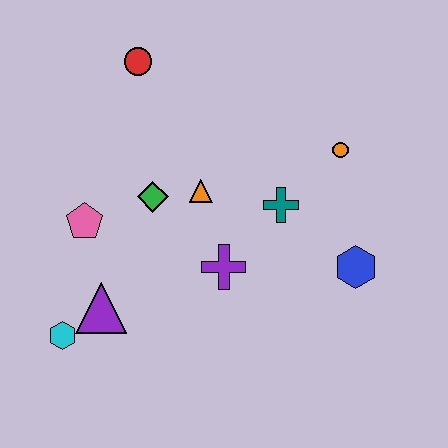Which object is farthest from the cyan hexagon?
The orange circle is farthest from the cyan hexagon.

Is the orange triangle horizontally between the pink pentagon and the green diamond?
No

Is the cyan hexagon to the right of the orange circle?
No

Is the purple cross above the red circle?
No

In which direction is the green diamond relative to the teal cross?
The green diamond is to the left of the teal cross.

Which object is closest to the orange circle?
The teal cross is closest to the orange circle.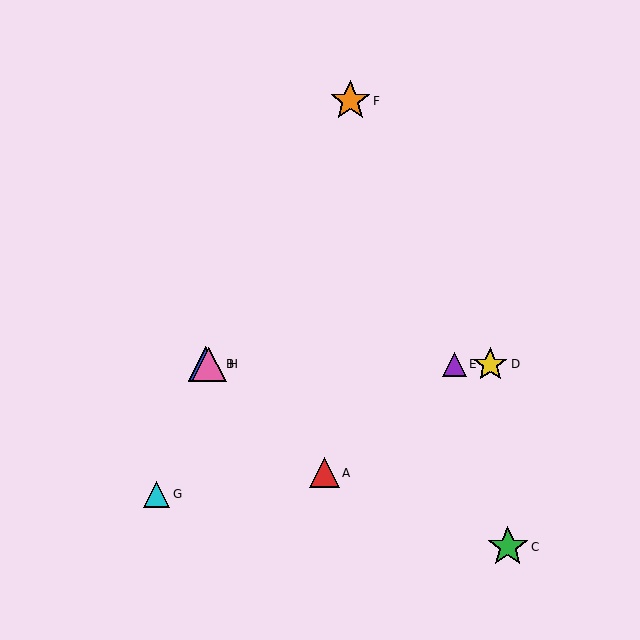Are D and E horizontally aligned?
Yes, both are at y≈364.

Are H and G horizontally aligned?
No, H is at y≈364 and G is at y≈494.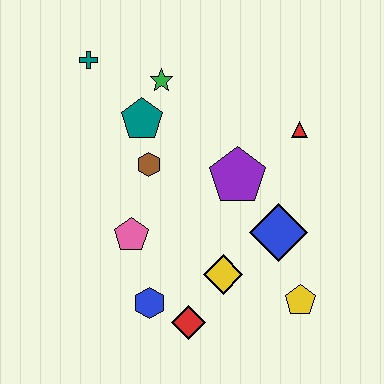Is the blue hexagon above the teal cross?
No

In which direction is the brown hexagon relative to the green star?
The brown hexagon is below the green star.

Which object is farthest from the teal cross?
The yellow pentagon is farthest from the teal cross.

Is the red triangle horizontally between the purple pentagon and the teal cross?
No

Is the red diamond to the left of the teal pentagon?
No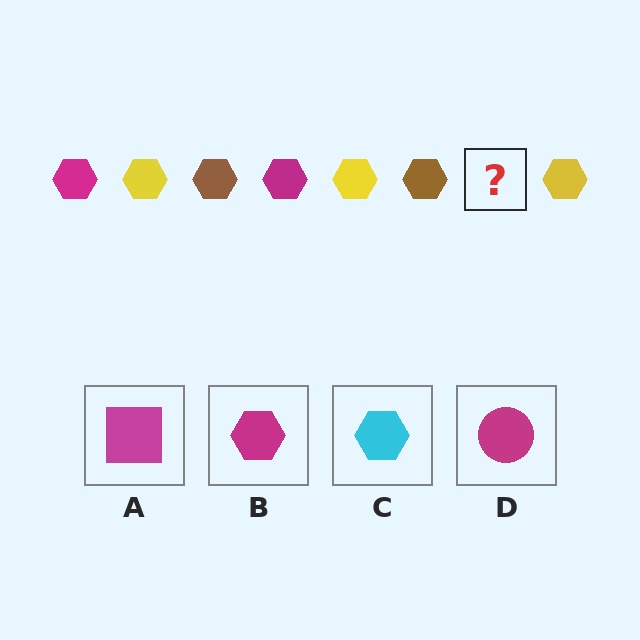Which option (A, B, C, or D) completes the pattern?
B.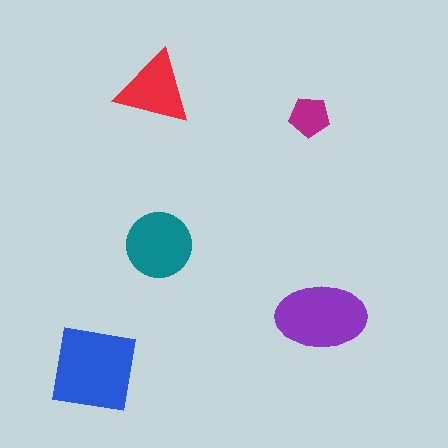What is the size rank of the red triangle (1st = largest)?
4th.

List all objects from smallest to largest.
The magenta pentagon, the red triangle, the teal circle, the purple ellipse, the blue square.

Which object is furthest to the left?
The blue square is leftmost.